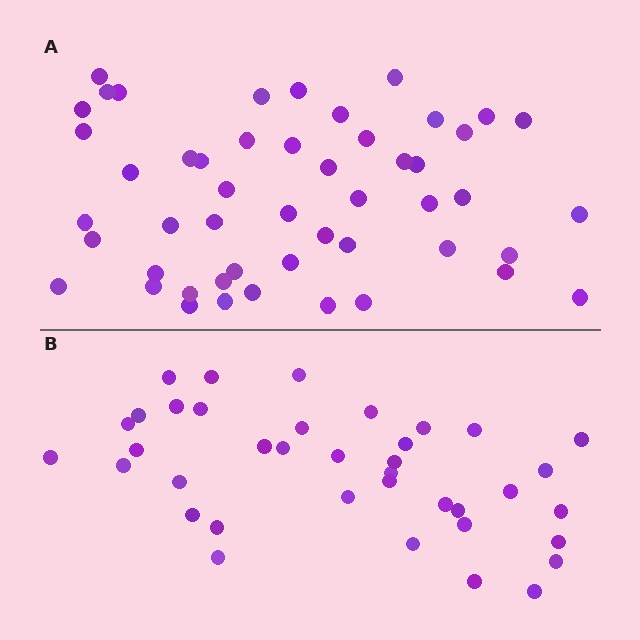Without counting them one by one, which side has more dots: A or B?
Region A (the top region) has more dots.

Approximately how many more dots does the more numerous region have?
Region A has roughly 12 or so more dots than region B.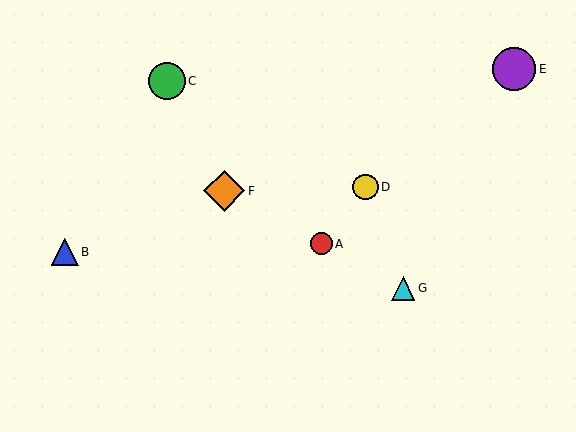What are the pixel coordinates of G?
Object G is at (403, 288).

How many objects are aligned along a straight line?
3 objects (A, F, G) are aligned along a straight line.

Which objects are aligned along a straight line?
Objects A, F, G are aligned along a straight line.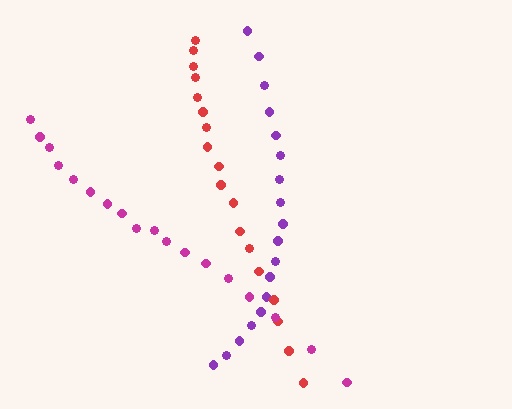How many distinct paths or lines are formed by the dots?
There are 3 distinct paths.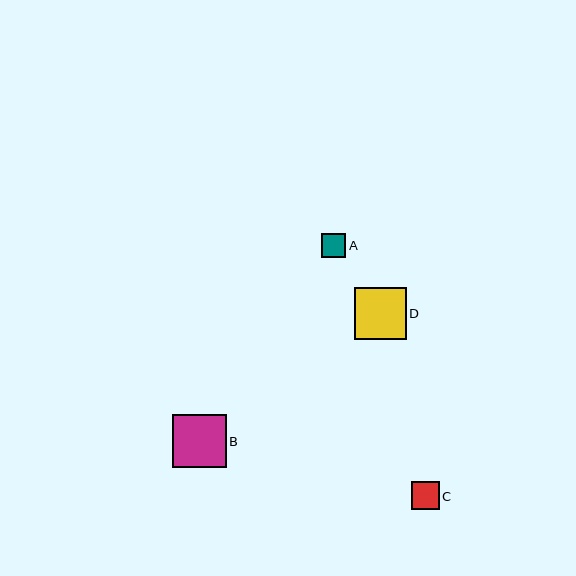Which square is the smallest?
Square A is the smallest with a size of approximately 24 pixels.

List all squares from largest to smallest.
From largest to smallest: B, D, C, A.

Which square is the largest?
Square B is the largest with a size of approximately 54 pixels.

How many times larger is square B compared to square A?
Square B is approximately 2.2 times the size of square A.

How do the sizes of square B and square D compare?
Square B and square D are approximately the same size.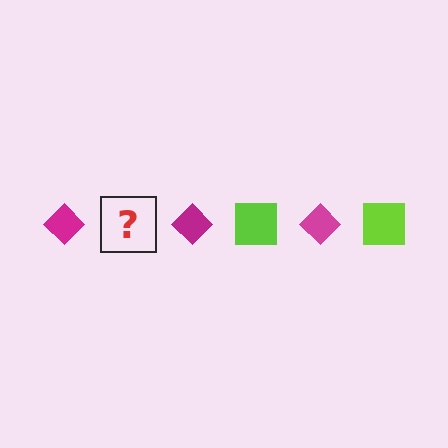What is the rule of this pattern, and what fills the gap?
The rule is that the pattern alternates between magenta diamond and lime square. The gap should be filled with a lime square.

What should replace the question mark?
The question mark should be replaced with a lime square.